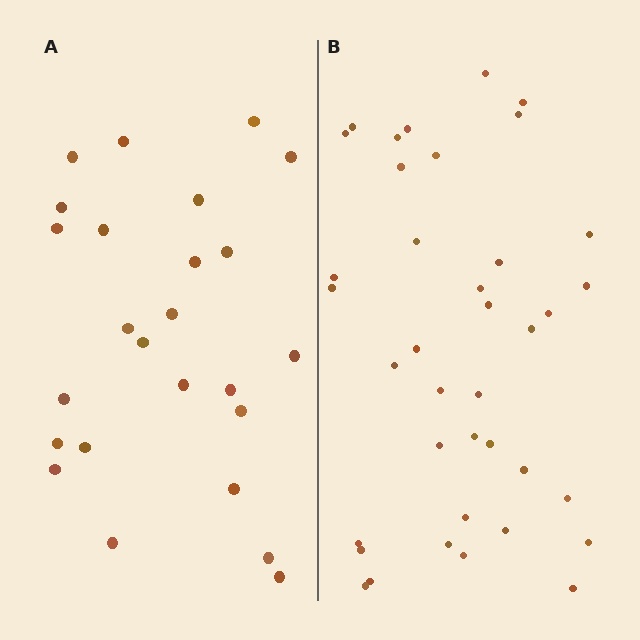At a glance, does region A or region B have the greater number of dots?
Region B (the right region) has more dots.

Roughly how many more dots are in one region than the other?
Region B has approximately 15 more dots than region A.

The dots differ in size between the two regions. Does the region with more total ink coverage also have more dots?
No. Region A has more total ink coverage because its dots are larger, but region B actually contains more individual dots. Total area can be misleading — the number of items is what matters here.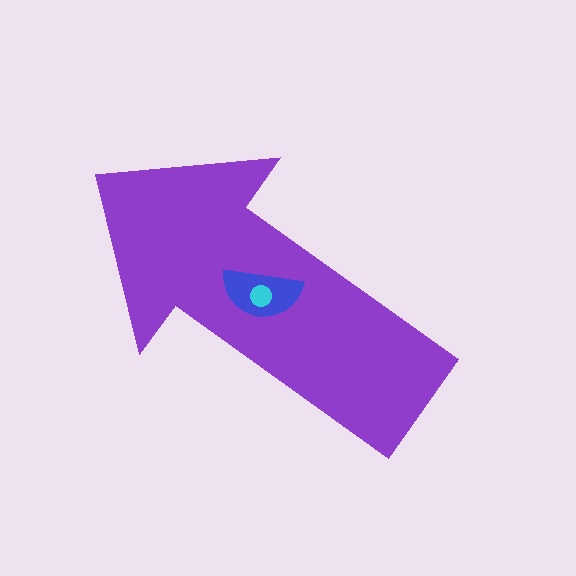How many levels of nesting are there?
3.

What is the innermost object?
The cyan circle.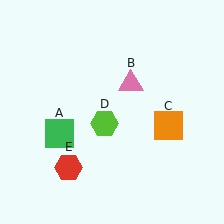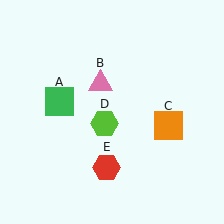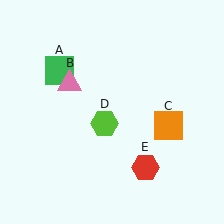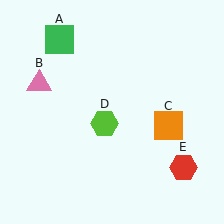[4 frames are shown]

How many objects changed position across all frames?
3 objects changed position: green square (object A), pink triangle (object B), red hexagon (object E).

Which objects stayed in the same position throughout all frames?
Orange square (object C) and lime hexagon (object D) remained stationary.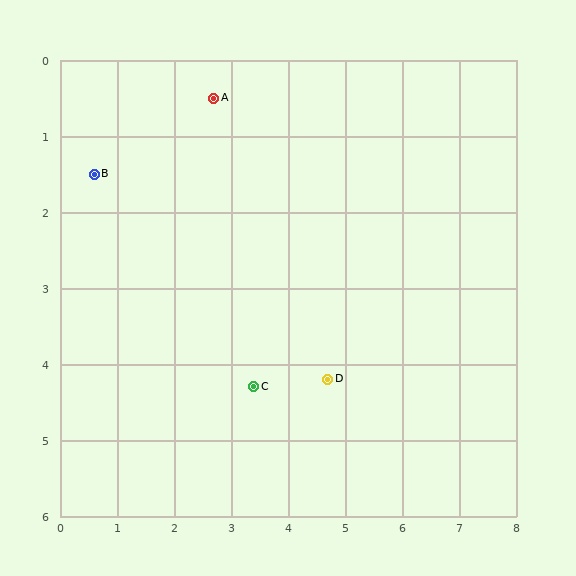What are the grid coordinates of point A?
Point A is at approximately (2.7, 0.5).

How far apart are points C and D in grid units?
Points C and D are about 1.3 grid units apart.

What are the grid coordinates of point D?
Point D is at approximately (4.7, 4.2).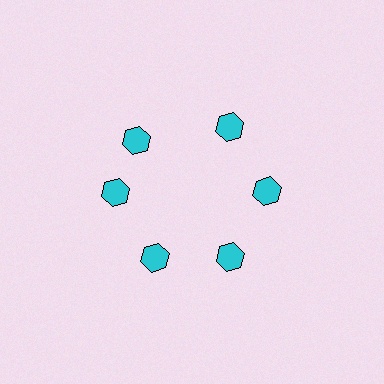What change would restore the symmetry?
The symmetry would be restored by rotating it back into even spacing with its neighbors so that all 6 hexagons sit at equal angles and equal distance from the center.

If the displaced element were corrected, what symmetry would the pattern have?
It would have 6-fold rotational symmetry — the pattern would map onto itself every 60 degrees.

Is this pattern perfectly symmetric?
No. The 6 cyan hexagons are arranged in a ring, but one element near the 11 o'clock position is rotated out of alignment along the ring, breaking the 6-fold rotational symmetry.